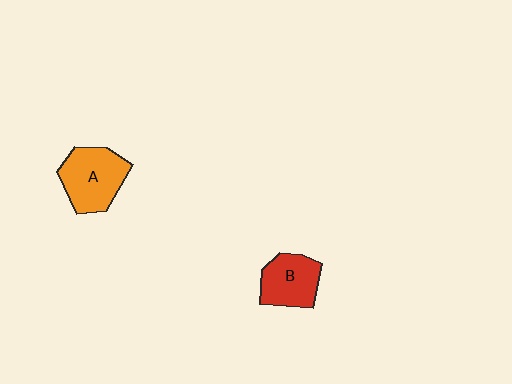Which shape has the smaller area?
Shape B (red).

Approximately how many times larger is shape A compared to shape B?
Approximately 1.3 times.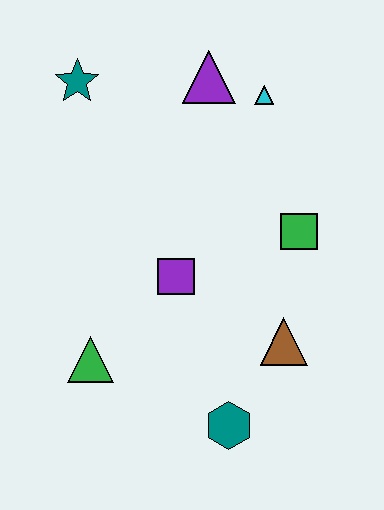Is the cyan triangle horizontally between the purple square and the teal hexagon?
No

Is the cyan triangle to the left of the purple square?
No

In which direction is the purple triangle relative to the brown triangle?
The purple triangle is above the brown triangle.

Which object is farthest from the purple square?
The teal star is farthest from the purple square.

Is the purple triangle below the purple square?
No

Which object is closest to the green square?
The brown triangle is closest to the green square.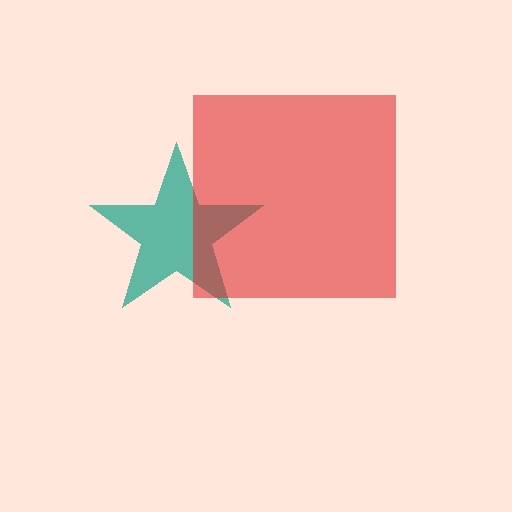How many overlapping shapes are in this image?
There are 2 overlapping shapes in the image.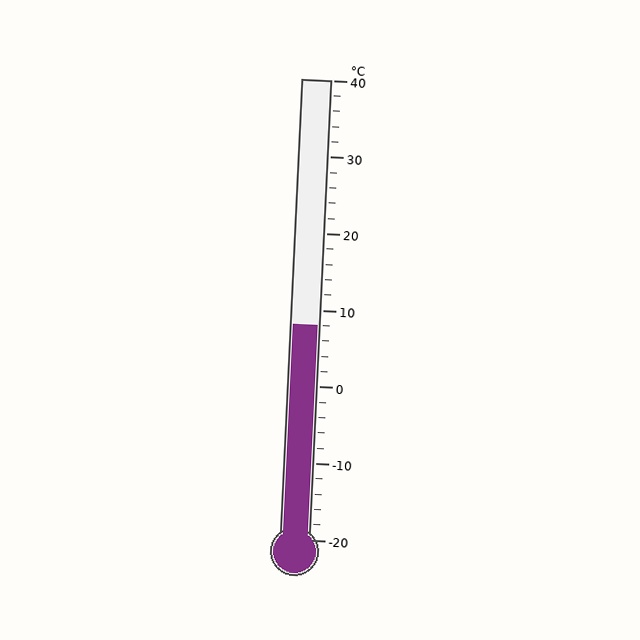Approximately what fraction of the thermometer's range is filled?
The thermometer is filled to approximately 45% of its range.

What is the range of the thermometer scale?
The thermometer scale ranges from -20°C to 40°C.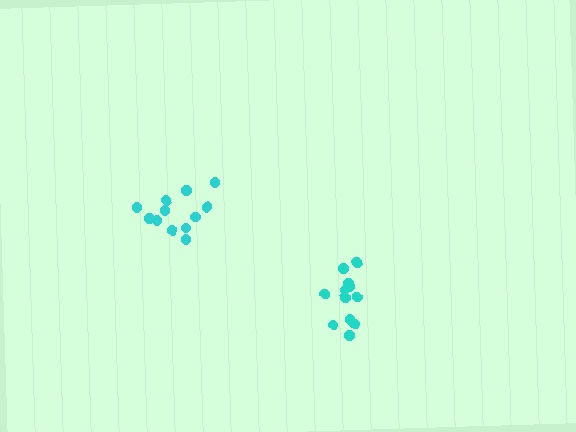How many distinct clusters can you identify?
There are 2 distinct clusters.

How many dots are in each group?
Group 1: 12 dots, Group 2: 12 dots (24 total).